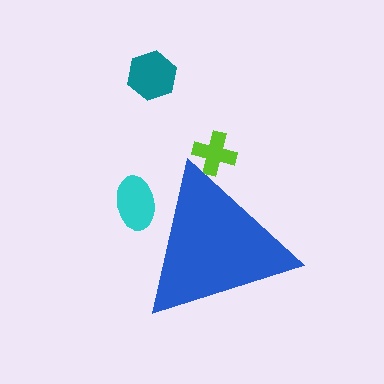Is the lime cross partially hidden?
Yes, the lime cross is partially hidden behind the blue triangle.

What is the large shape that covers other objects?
A blue triangle.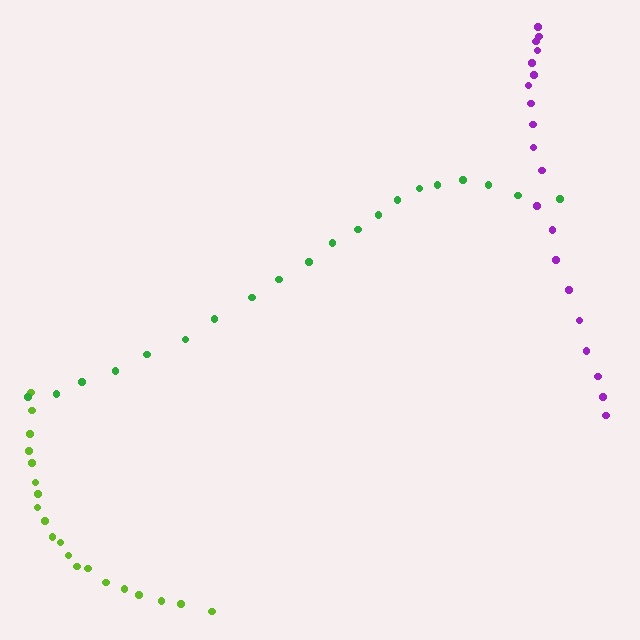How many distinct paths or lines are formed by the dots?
There are 3 distinct paths.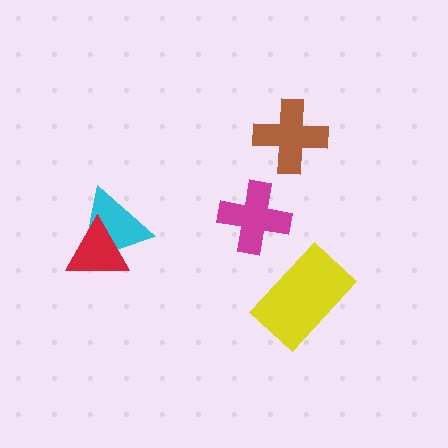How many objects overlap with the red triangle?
1 object overlaps with the red triangle.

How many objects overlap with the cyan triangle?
1 object overlaps with the cyan triangle.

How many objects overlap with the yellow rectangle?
0 objects overlap with the yellow rectangle.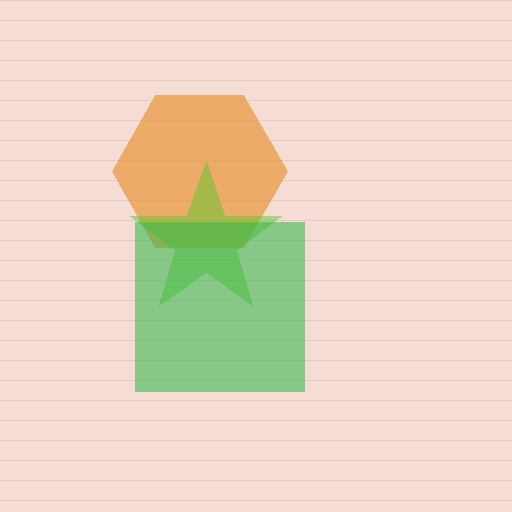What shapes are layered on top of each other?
The layered shapes are: an orange hexagon, a lime star, a green square.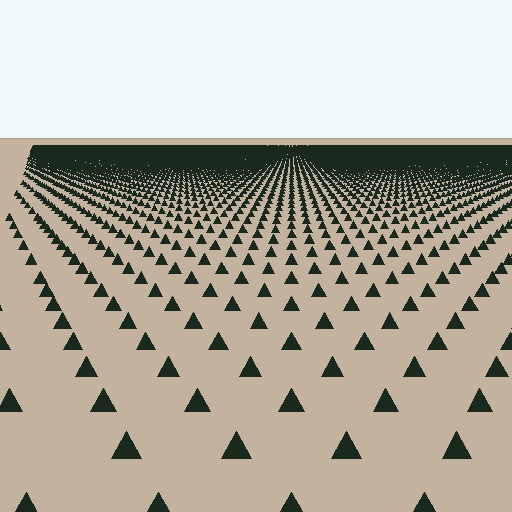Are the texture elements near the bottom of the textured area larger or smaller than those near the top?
Larger. Near the bottom, elements are closer to the viewer and appear at a bigger on-screen size.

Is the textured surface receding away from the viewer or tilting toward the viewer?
The surface is receding away from the viewer. Texture elements get smaller and denser toward the top.